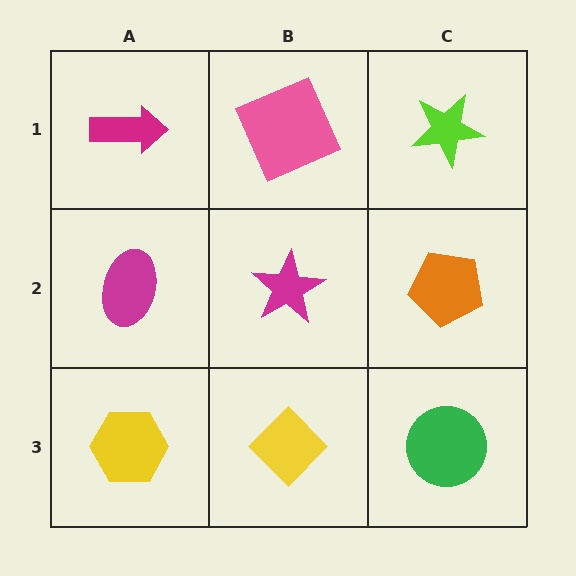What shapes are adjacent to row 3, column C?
An orange pentagon (row 2, column C), a yellow diamond (row 3, column B).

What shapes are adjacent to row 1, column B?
A magenta star (row 2, column B), a magenta arrow (row 1, column A), a lime star (row 1, column C).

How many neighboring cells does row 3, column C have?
2.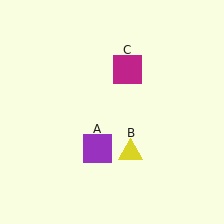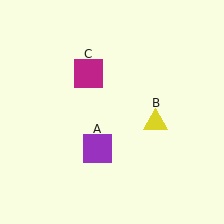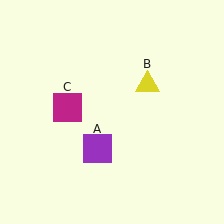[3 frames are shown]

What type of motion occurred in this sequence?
The yellow triangle (object B), magenta square (object C) rotated counterclockwise around the center of the scene.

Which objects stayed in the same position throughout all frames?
Purple square (object A) remained stationary.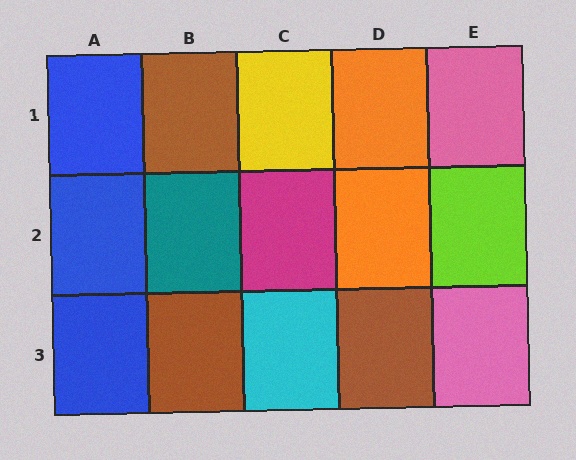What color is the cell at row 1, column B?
Brown.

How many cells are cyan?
1 cell is cyan.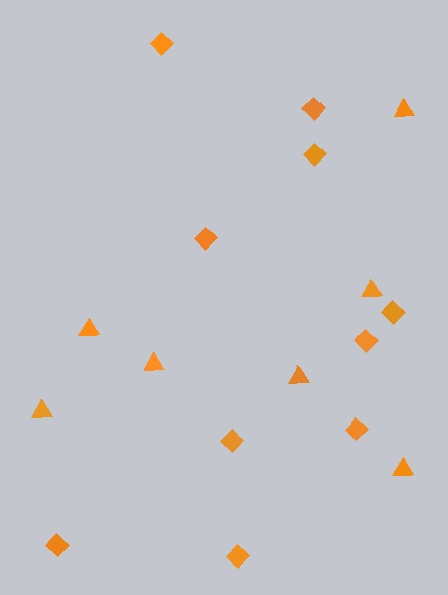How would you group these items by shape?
There are 2 groups: one group of diamonds (10) and one group of triangles (7).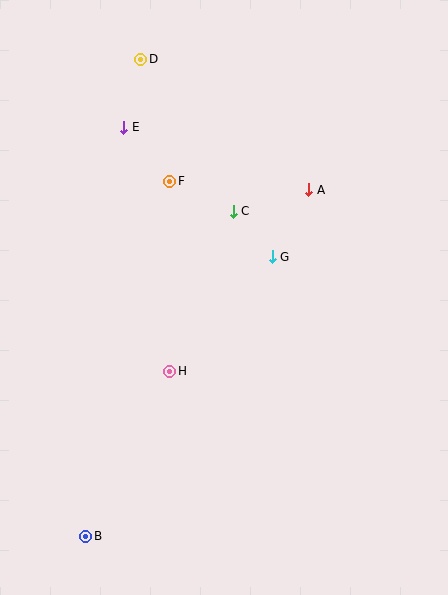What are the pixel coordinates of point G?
Point G is at (272, 257).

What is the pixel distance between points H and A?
The distance between H and A is 228 pixels.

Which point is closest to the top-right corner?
Point A is closest to the top-right corner.